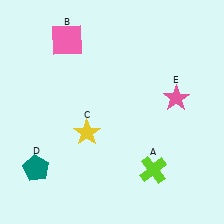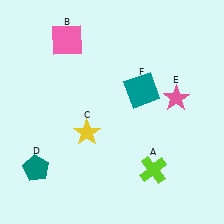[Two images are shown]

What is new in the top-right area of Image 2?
A teal square (F) was added in the top-right area of Image 2.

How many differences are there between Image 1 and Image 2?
There is 1 difference between the two images.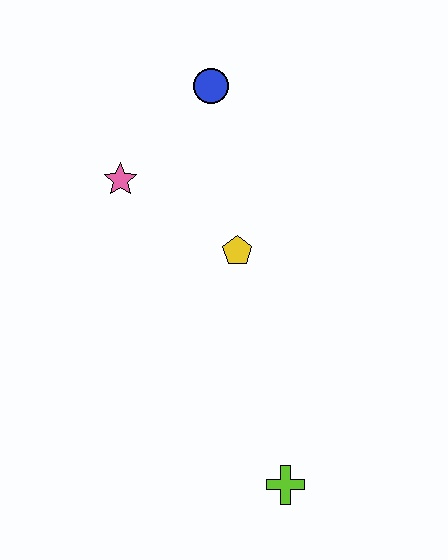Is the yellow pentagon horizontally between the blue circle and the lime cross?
Yes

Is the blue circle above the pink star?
Yes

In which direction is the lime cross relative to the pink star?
The lime cross is below the pink star.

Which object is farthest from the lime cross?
The blue circle is farthest from the lime cross.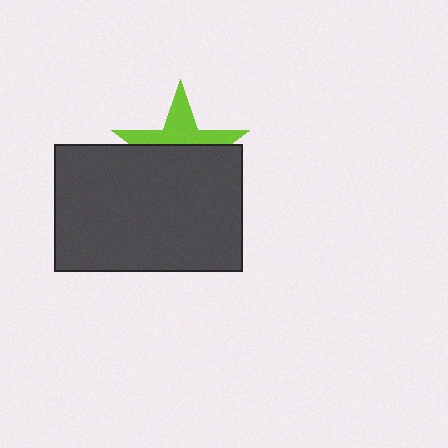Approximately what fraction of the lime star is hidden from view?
Roughly 59% of the lime star is hidden behind the dark gray rectangle.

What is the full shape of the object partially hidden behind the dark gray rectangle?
The partially hidden object is a lime star.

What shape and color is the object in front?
The object in front is a dark gray rectangle.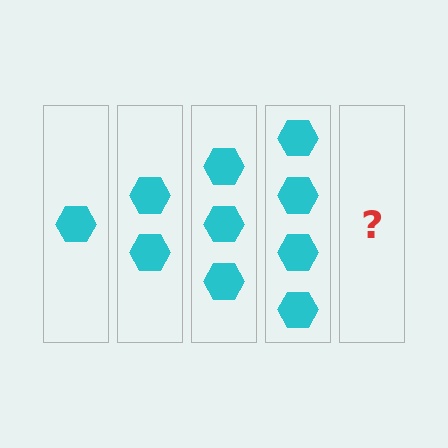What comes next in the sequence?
The next element should be 5 hexagons.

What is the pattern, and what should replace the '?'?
The pattern is that each step adds one more hexagon. The '?' should be 5 hexagons.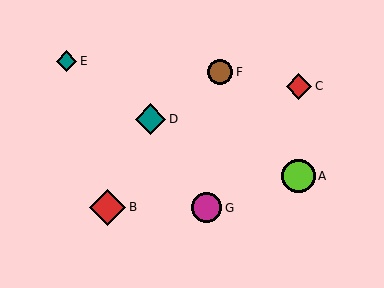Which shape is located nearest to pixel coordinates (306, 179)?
The lime circle (labeled A) at (298, 176) is nearest to that location.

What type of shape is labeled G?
Shape G is a magenta circle.